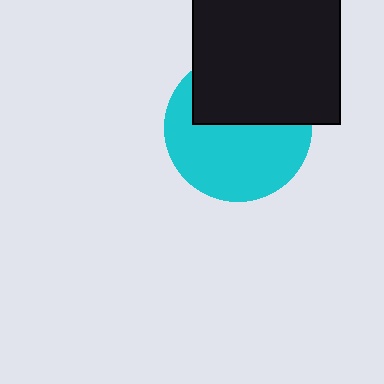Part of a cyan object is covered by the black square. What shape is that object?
It is a circle.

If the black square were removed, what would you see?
You would see the complete cyan circle.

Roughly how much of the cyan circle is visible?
About half of it is visible (roughly 58%).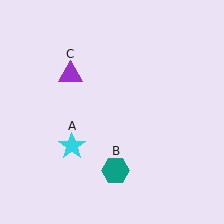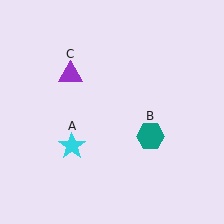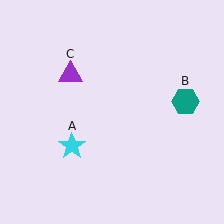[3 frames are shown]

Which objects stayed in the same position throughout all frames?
Cyan star (object A) and purple triangle (object C) remained stationary.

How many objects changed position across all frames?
1 object changed position: teal hexagon (object B).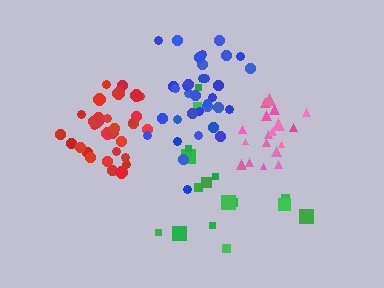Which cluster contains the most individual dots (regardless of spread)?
Blue (35).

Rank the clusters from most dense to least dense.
red, pink, blue, green.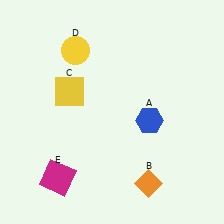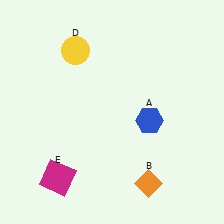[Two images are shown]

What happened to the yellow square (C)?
The yellow square (C) was removed in Image 2. It was in the top-left area of Image 1.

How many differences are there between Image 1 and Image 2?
There is 1 difference between the two images.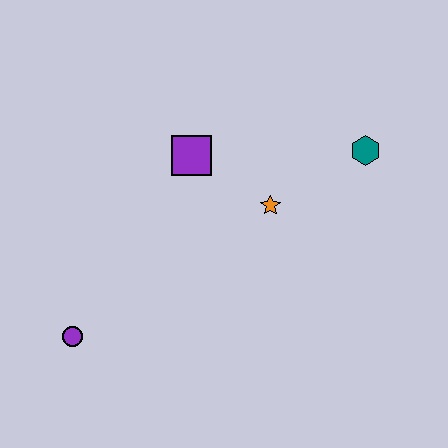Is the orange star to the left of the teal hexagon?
Yes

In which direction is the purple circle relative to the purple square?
The purple circle is below the purple square.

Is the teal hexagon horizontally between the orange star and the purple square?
No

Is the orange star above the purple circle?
Yes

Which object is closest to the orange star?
The purple square is closest to the orange star.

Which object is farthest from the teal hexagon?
The purple circle is farthest from the teal hexagon.